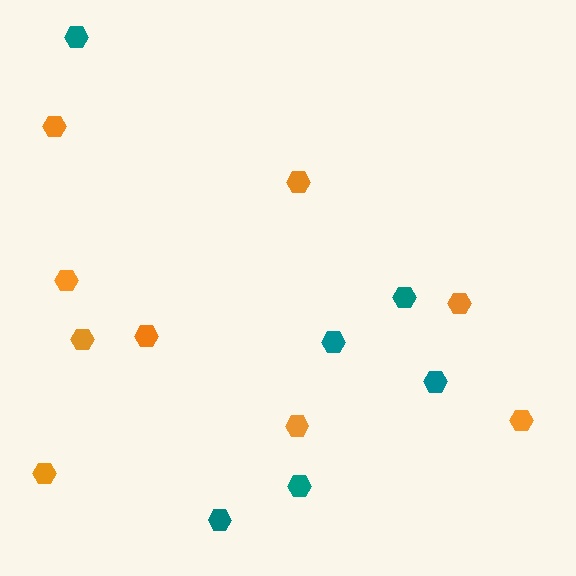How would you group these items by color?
There are 2 groups: one group of orange hexagons (9) and one group of teal hexagons (6).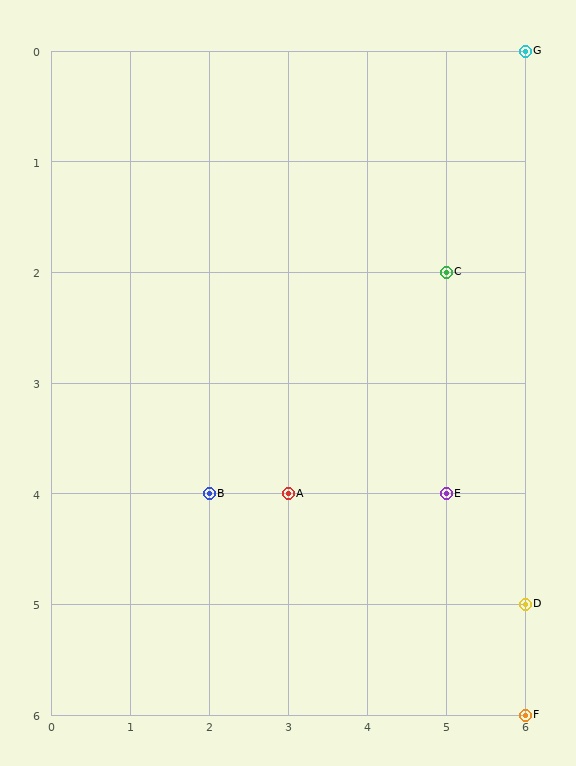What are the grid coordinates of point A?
Point A is at grid coordinates (3, 4).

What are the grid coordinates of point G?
Point G is at grid coordinates (6, 0).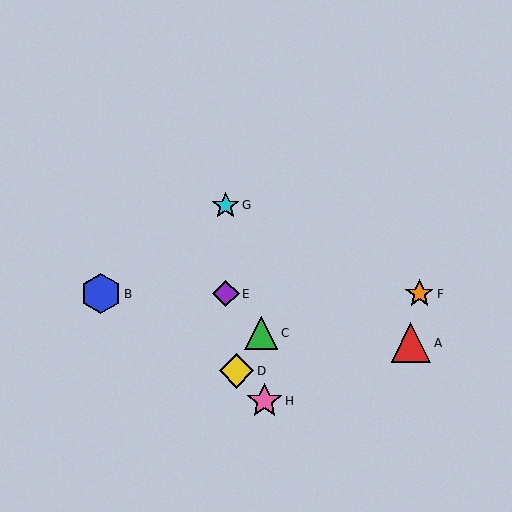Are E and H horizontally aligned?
No, E is at y≈294 and H is at y≈401.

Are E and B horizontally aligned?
Yes, both are at y≈294.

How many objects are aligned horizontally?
3 objects (B, E, F) are aligned horizontally.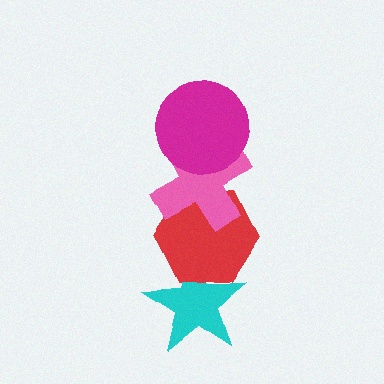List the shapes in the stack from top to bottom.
From top to bottom: the magenta circle, the pink cross, the red hexagon, the cyan star.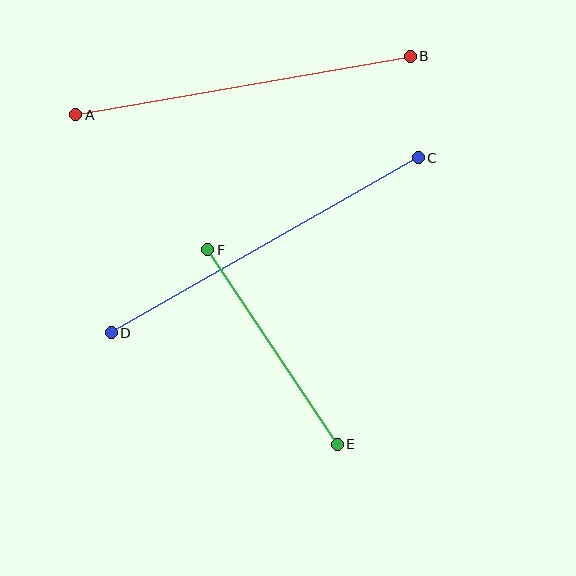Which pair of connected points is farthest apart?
Points C and D are farthest apart.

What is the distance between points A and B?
The distance is approximately 339 pixels.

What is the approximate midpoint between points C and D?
The midpoint is at approximately (265, 245) pixels.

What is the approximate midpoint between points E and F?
The midpoint is at approximately (273, 347) pixels.